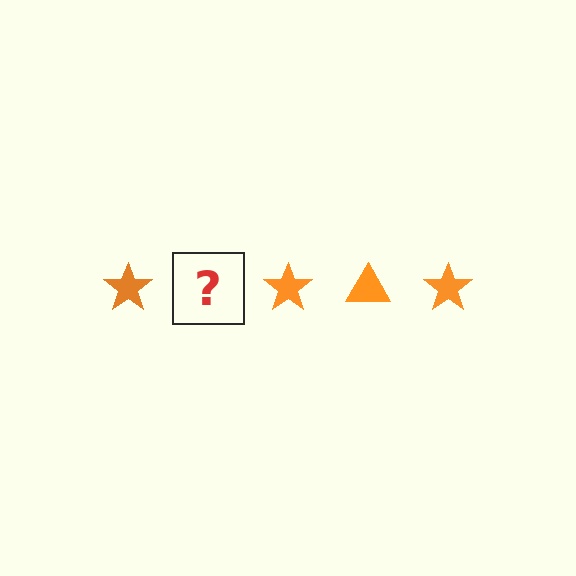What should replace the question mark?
The question mark should be replaced with an orange triangle.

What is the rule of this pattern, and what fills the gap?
The rule is that the pattern cycles through star, triangle shapes in orange. The gap should be filled with an orange triangle.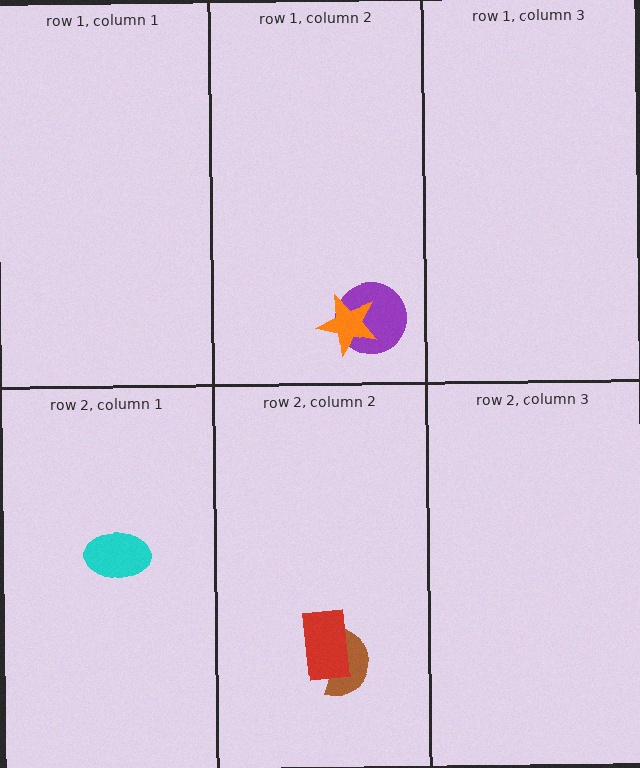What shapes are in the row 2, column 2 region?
The brown semicircle, the red rectangle.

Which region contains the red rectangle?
The row 2, column 2 region.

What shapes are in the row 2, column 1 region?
The cyan ellipse.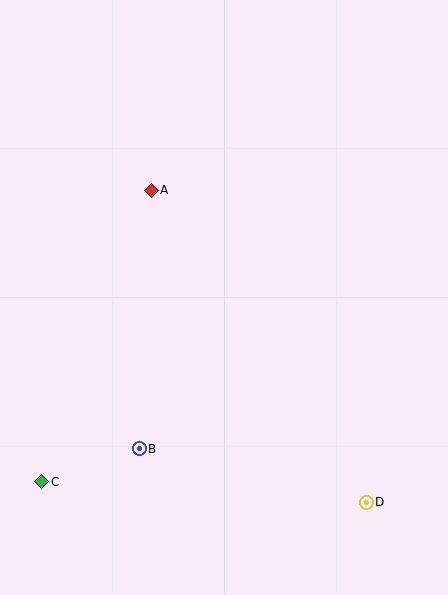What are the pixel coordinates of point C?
Point C is at (42, 482).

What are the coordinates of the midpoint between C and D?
The midpoint between C and D is at (204, 492).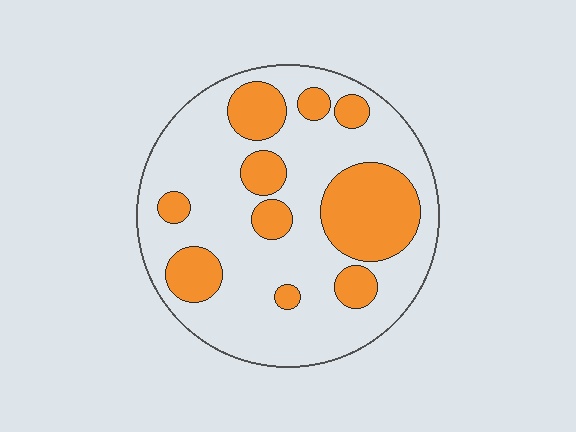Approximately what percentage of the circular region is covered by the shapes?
Approximately 30%.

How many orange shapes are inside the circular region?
10.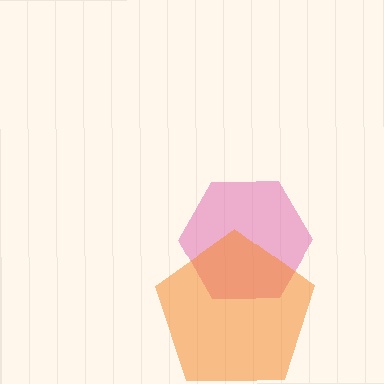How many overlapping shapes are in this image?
There are 2 overlapping shapes in the image.